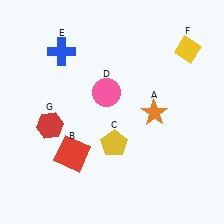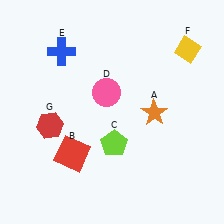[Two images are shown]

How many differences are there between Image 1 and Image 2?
There is 1 difference between the two images.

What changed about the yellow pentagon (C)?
In Image 1, C is yellow. In Image 2, it changed to lime.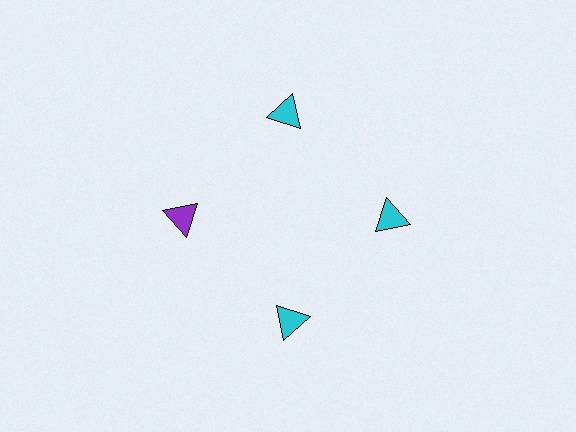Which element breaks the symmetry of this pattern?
The purple triangle at roughly the 9 o'clock position breaks the symmetry. All other shapes are cyan triangles.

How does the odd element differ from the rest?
It has a different color: purple instead of cyan.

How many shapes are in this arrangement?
There are 4 shapes arranged in a ring pattern.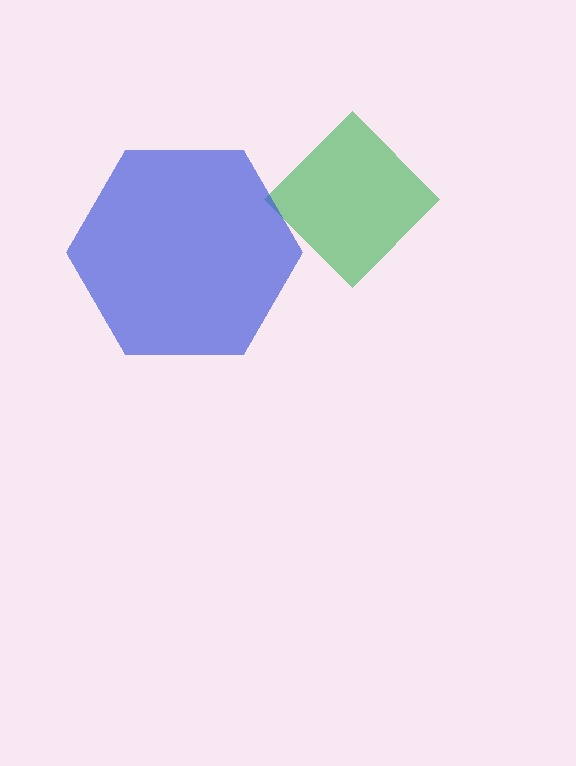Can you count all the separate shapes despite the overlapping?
Yes, there are 2 separate shapes.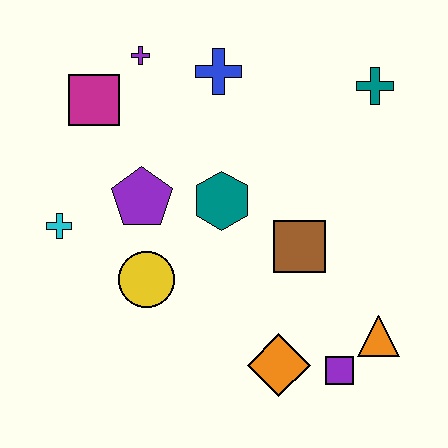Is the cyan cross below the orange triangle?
No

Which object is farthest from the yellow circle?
The teal cross is farthest from the yellow circle.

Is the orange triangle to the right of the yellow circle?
Yes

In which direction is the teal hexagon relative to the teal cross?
The teal hexagon is to the left of the teal cross.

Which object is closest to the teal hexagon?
The purple pentagon is closest to the teal hexagon.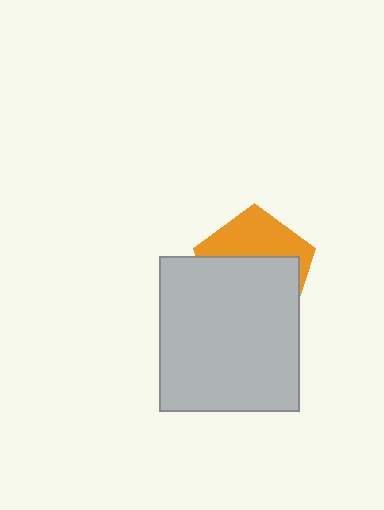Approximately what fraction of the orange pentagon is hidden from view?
Roughly 60% of the orange pentagon is hidden behind the light gray rectangle.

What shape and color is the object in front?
The object in front is a light gray rectangle.